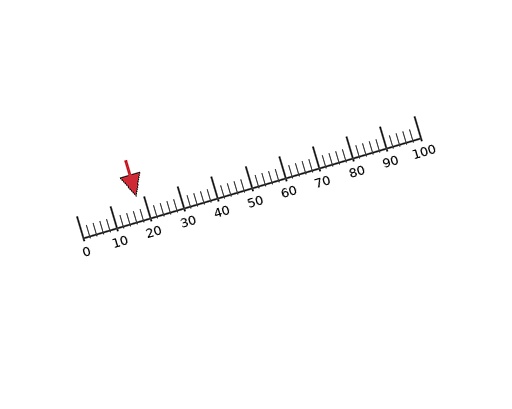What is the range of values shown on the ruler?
The ruler shows values from 0 to 100.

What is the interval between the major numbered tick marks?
The major tick marks are spaced 10 units apart.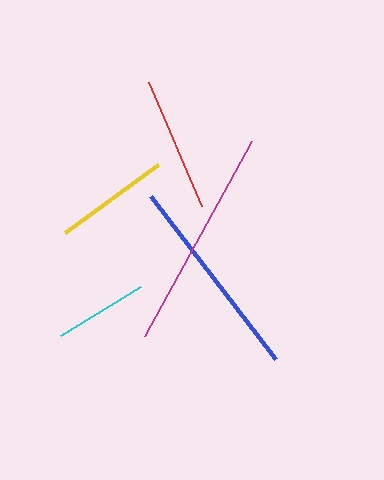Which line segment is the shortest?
The cyan line is the shortest at approximately 94 pixels.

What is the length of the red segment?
The red segment is approximately 135 pixels long.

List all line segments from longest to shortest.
From longest to shortest: magenta, blue, red, yellow, cyan.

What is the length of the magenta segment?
The magenta segment is approximately 222 pixels long.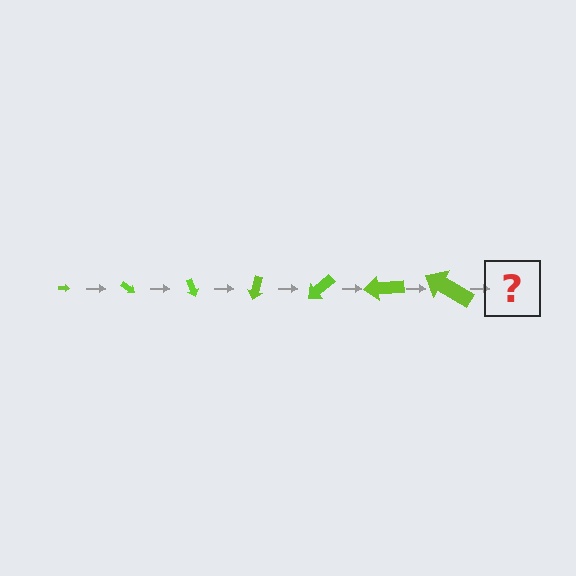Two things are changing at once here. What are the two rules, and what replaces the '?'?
The two rules are that the arrow grows larger each step and it rotates 35 degrees each step. The '?' should be an arrow, larger than the previous one and rotated 245 degrees from the start.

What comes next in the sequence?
The next element should be an arrow, larger than the previous one and rotated 245 degrees from the start.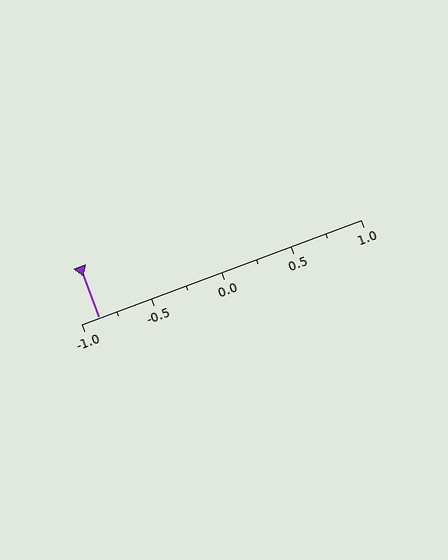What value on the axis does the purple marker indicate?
The marker indicates approximately -0.88.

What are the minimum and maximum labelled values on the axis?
The axis runs from -1.0 to 1.0.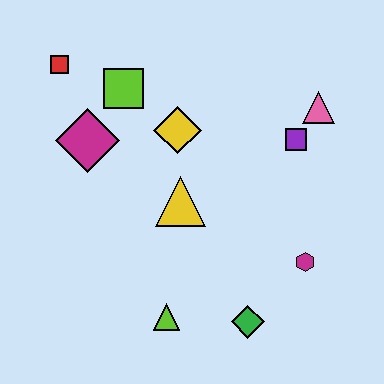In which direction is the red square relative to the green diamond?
The red square is above the green diamond.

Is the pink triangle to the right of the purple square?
Yes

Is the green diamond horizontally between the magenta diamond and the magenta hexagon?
Yes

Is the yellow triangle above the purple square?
No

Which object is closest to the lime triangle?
The green diamond is closest to the lime triangle.